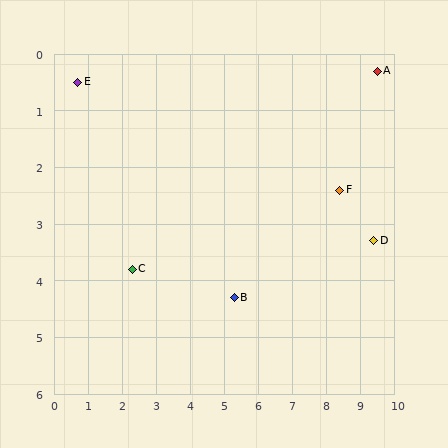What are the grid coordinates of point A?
Point A is at approximately (9.5, 0.3).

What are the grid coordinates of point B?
Point B is at approximately (5.3, 4.3).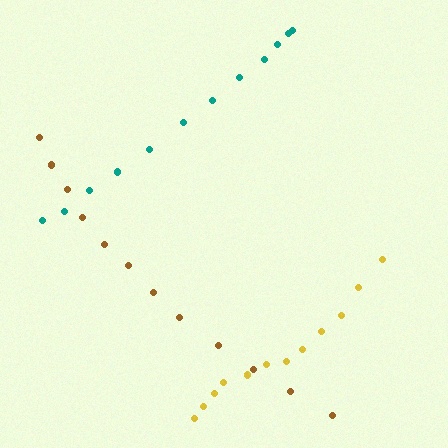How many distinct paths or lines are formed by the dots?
There are 3 distinct paths.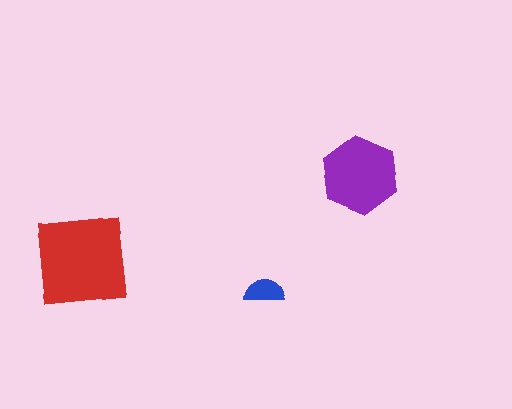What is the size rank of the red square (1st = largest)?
1st.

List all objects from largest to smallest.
The red square, the purple hexagon, the blue semicircle.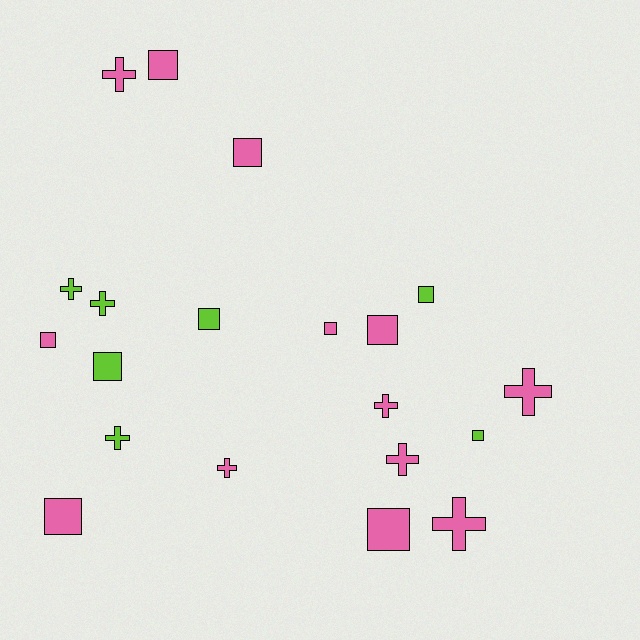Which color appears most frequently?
Pink, with 13 objects.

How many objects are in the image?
There are 20 objects.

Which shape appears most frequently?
Square, with 11 objects.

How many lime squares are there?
There are 4 lime squares.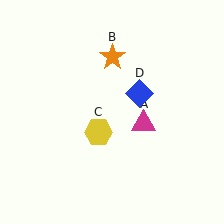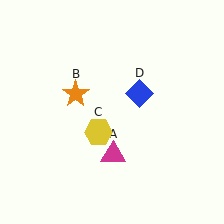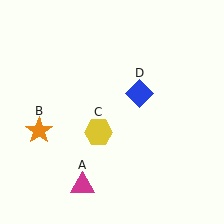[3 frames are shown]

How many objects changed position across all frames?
2 objects changed position: magenta triangle (object A), orange star (object B).